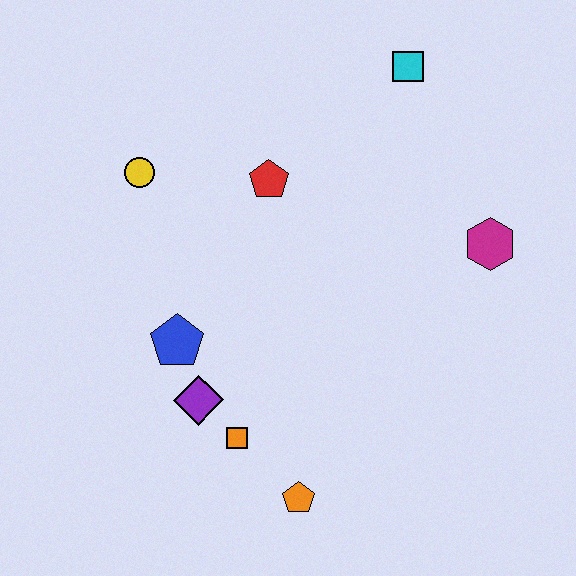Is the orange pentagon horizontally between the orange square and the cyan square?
Yes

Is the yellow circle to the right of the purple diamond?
No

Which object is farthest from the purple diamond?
The cyan square is farthest from the purple diamond.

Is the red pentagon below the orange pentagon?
No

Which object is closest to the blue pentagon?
The purple diamond is closest to the blue pentagon.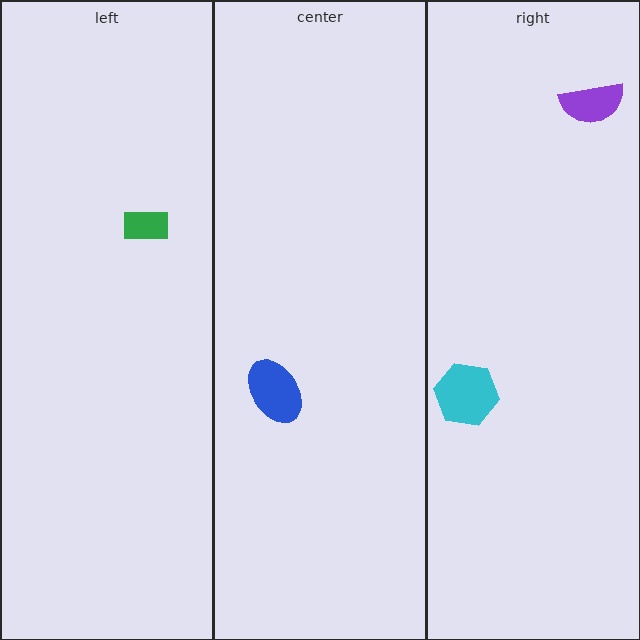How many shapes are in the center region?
1.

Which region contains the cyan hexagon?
The right region.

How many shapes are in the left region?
1.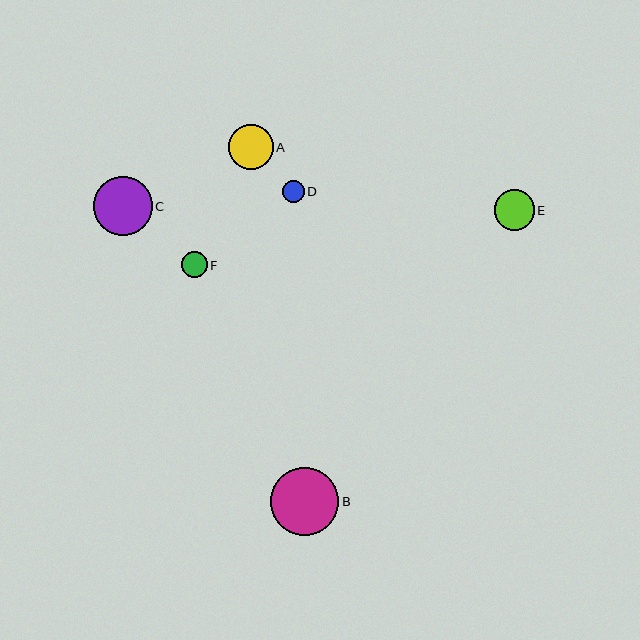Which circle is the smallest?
Circle D is the smallest with a size of approximately 22 pixels.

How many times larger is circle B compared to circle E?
Circle B is approximately 1.7 times the size of circle E.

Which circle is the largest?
Circle B is the largest with a size of approximately 68 pixels.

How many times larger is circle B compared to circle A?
Circle B is approximately 1.5 times the size of circle A.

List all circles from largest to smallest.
From largest to smallest: B, C, A, E, F, D.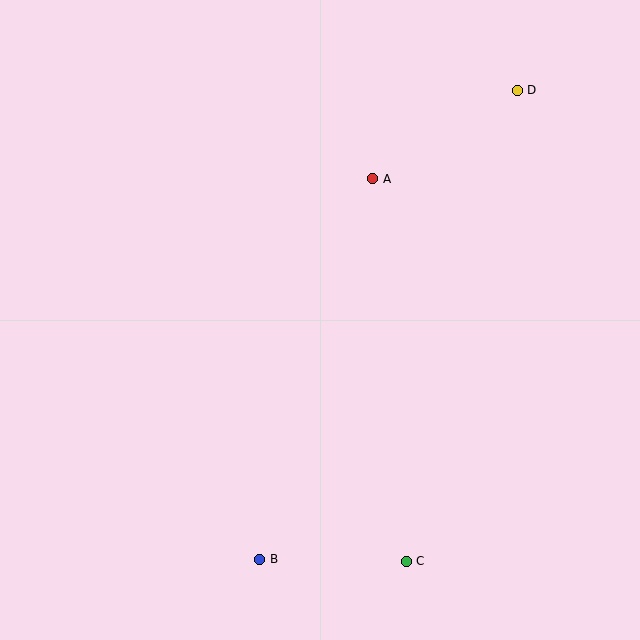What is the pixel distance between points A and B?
The distance between A and B is 397 pixels.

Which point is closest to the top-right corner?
Point D is closest to the top-right corner.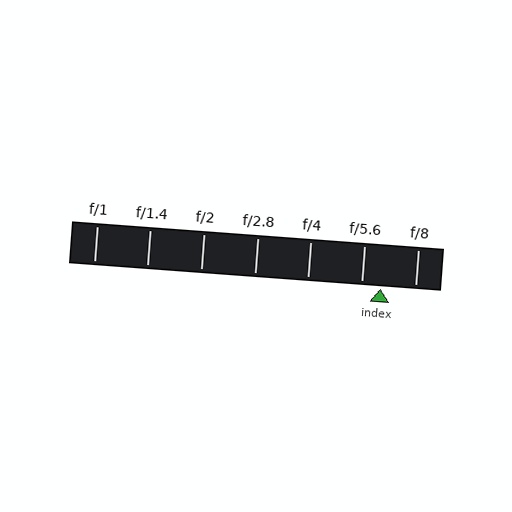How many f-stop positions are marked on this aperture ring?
There are 7 f-stop positions marked.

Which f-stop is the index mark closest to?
The index mark is closest to f/5.6.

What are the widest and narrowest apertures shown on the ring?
The widest aperture shown is f/1 and the narrowest is f/8.